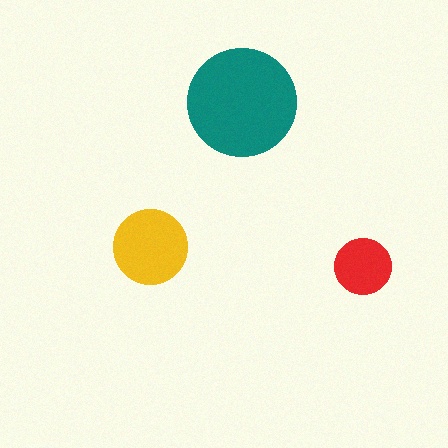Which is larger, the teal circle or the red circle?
The teal one.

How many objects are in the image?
There are 3 objects in the image.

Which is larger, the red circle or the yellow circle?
The yellow one.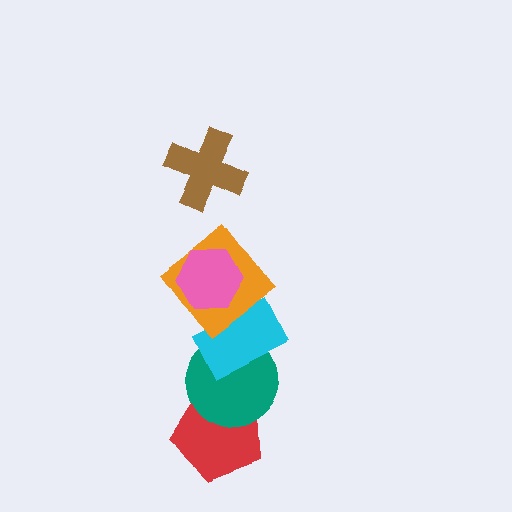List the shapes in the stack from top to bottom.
From top to bottom: the brown cross, the pink hexagon, the orange diamond, the cyan rectangle, the teal circle, the red pentagon.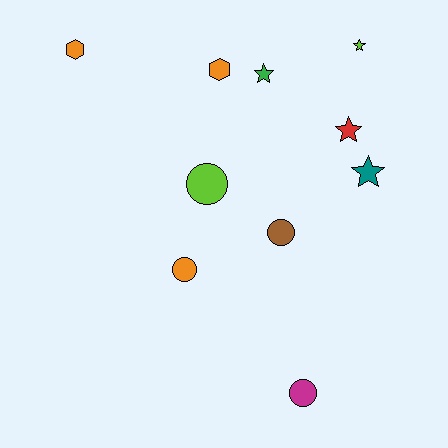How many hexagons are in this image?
There are 2 hexagons.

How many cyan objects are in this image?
There are no cyan objects.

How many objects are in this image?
There are 10 objects.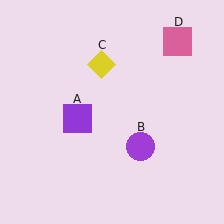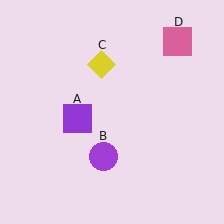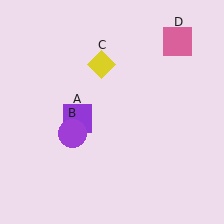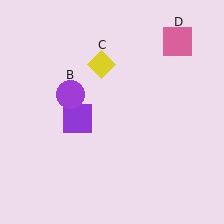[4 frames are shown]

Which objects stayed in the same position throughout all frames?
Purple square (object A) and yellow diamond (object C) and pink square (object D) remained stationary.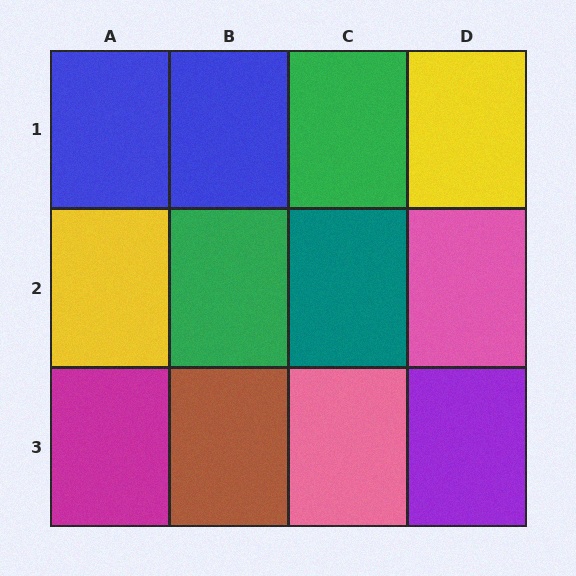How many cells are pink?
2 cells are pink.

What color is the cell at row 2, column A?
Yellow.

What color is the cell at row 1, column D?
Yellow.